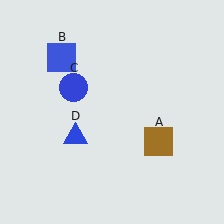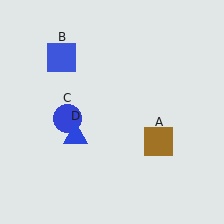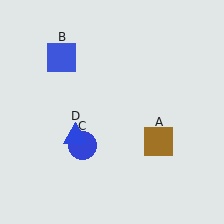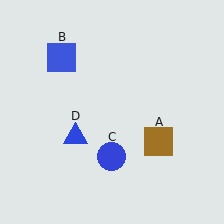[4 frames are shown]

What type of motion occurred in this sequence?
The blue circle (object C) rotated counterclockwise around the center of the scene.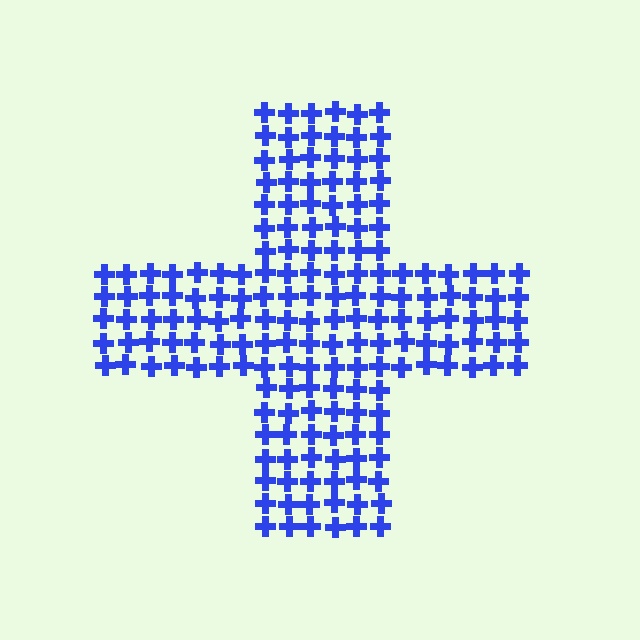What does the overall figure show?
The overall figure shows a cross.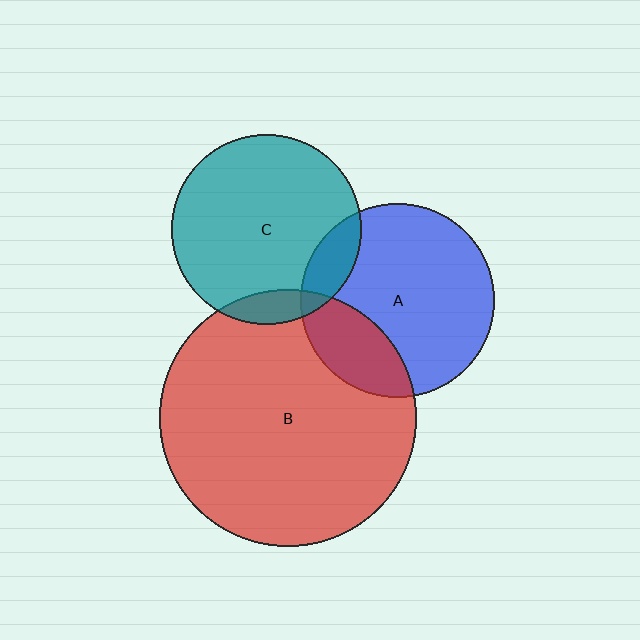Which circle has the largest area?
Circle B (red).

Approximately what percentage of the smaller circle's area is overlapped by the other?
Approximately 25%.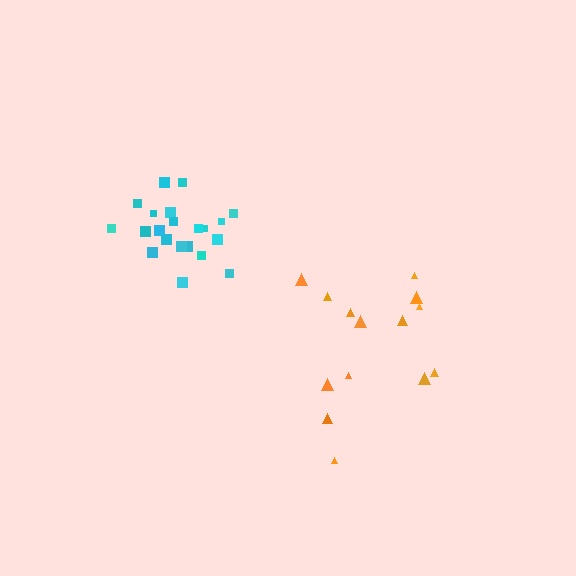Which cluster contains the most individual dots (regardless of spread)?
Cyan (21).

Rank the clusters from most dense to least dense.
cyan, orange.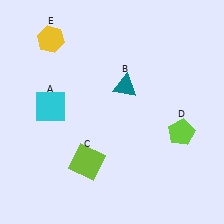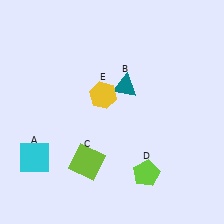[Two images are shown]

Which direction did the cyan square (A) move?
The cyan square (A) moved down.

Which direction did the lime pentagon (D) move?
The lime pentagon (D) moved down.